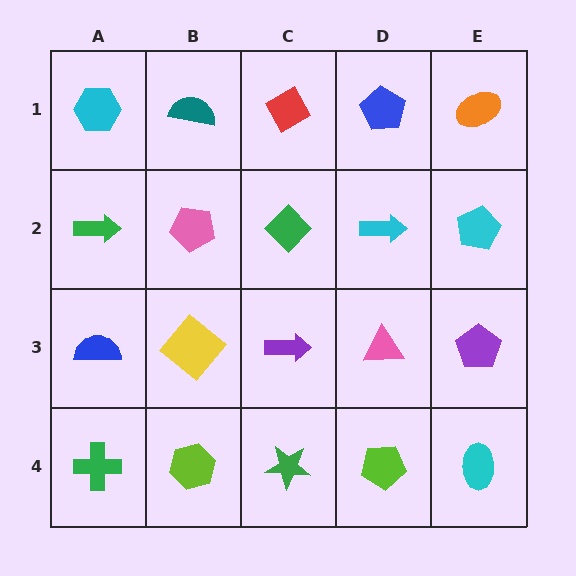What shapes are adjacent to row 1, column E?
A cyan pentagon (row 2, column E), a blue pentagon (row 1, column D).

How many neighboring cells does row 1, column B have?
3.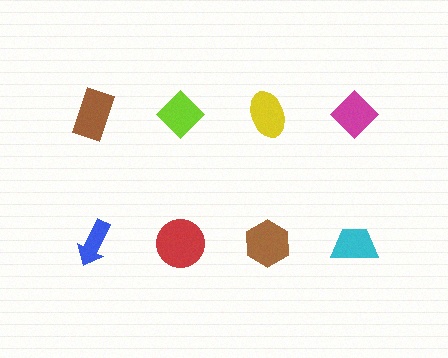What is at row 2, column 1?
A blue arrow.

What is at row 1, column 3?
A yellow ellipse.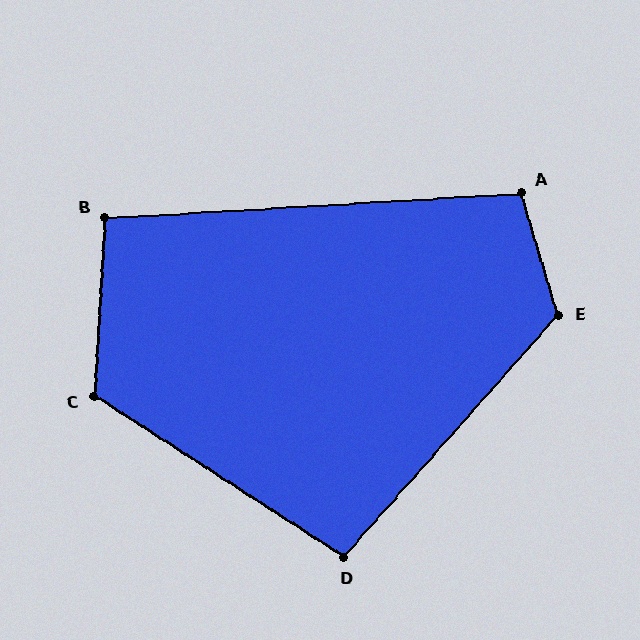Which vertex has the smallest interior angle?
B, at approximately 97 degrees.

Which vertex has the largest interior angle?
E, at approximately 122 degrees.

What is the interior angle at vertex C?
Approximately 119 degrees (obtuse).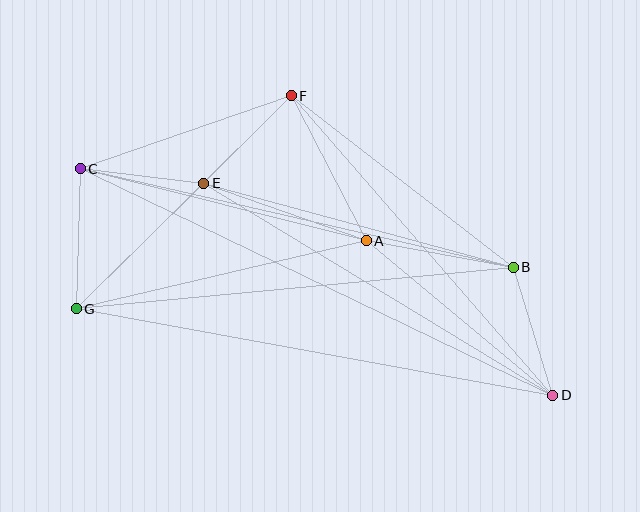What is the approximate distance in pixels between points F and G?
The distance between F and G is approximately 302 pixels.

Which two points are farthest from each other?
Points C and D are farthest from each other.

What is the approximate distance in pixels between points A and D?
The distance between A and D is approximately 242 pixels.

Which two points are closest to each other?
Points E and F are closest to each other.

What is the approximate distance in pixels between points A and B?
The distance between A and B is approximately 149 pixels.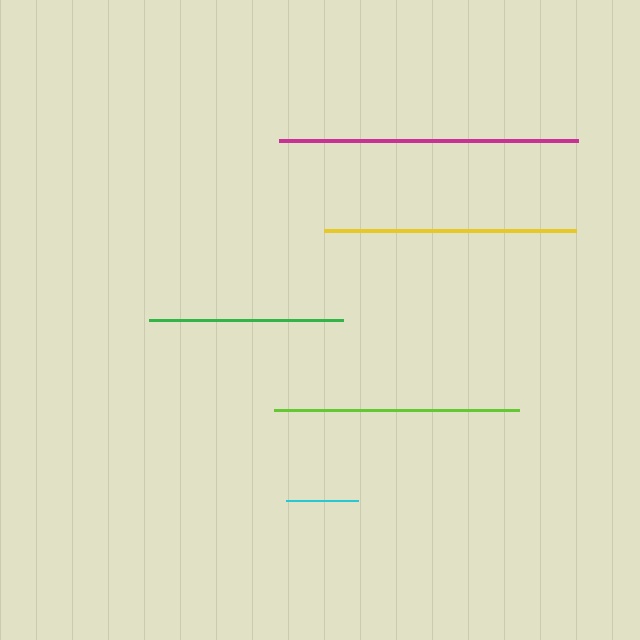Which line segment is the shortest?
The cyan line is the shortest at approximately 72 pixels.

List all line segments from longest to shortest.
From longest to shortest: magenta, yellow, lime, green, cyan.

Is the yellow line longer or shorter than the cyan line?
The yellow line is longer than the cyan line.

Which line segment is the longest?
The magenta line is the longest at approximately 299 pixels.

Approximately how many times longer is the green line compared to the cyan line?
The green line is approximately 2.7 times the length of the cyan line.